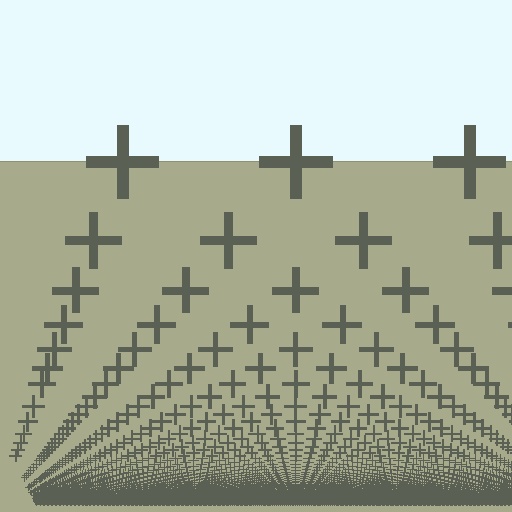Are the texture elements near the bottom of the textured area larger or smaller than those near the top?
Smaller. The gradient is inverted — elements near the bottom are smaller and denser.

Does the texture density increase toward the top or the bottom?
Density increases toward the bottom.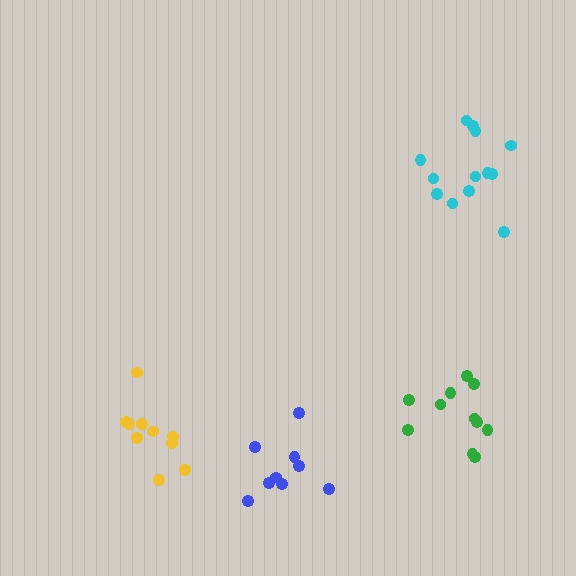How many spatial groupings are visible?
There are 4 spatial groupings.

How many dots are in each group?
Group 1: 9 dots, Group 2: 13 dots, Group 3: 11 dots, Group 4: 10 dots (43 total).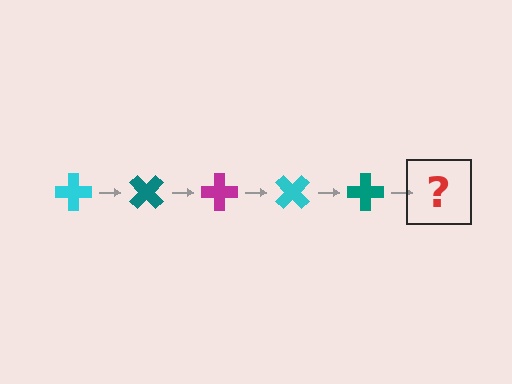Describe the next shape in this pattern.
It should be a magenta cross, rotated 225 degrees from the start.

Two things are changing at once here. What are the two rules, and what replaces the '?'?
The two rules are that it rotates 45 degrees each step and the color cycles through cyan, teal, and magenta. The '?' should be a magenta cross, rotated 225 degrees from the start.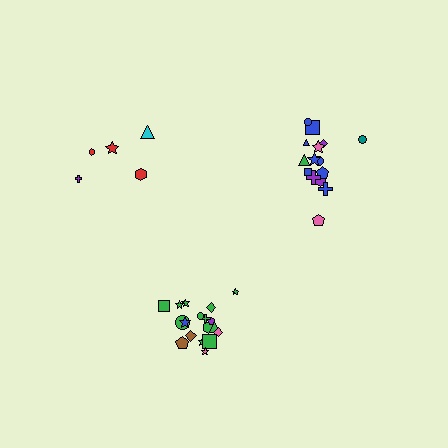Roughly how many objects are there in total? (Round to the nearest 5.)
Roughly 40 objects in total.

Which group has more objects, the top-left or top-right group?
The top-right group.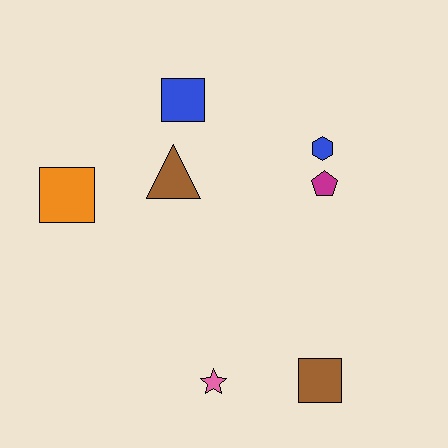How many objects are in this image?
There are 7 objects.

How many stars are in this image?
There is 1 star.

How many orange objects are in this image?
There is 1 orange object.